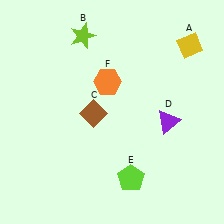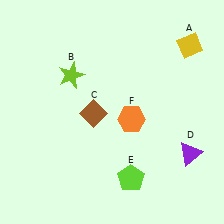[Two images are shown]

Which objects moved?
The objects that moved are: the lime star (B), the purple triangle (D), the orange hexagon (F).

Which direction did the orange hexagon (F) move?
The orange hexagon (F) moved down.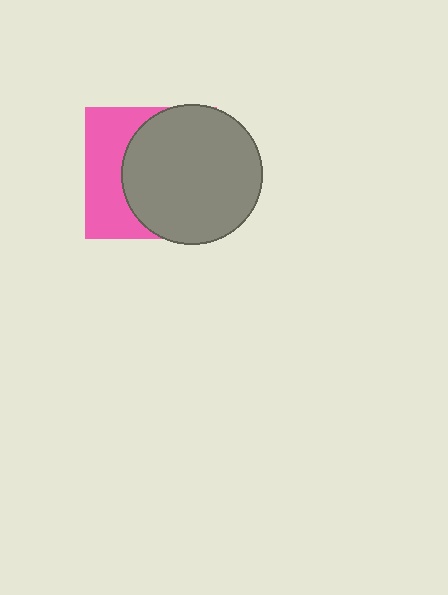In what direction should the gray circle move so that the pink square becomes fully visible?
The gray circle should move right. That is the shortest direction to clear the overlap and leave the pink square fully visible.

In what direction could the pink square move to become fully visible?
The pink square could move left. That would shift it out from behind the gray circle entirely.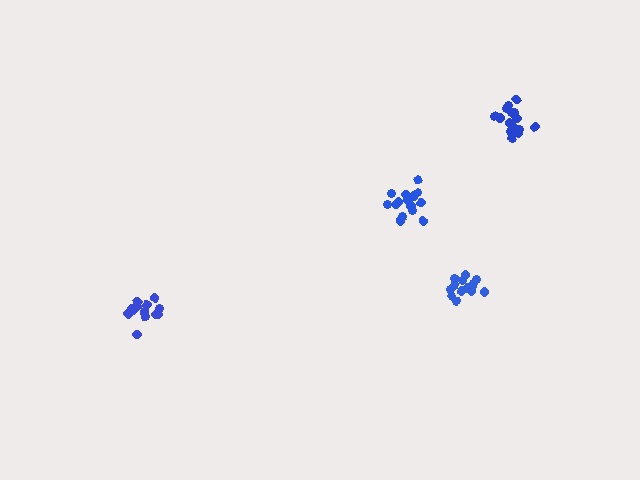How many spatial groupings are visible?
There are 4 spatial groupings.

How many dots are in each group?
Group 1: 16 dots, Group 2: 14 dots, Group 3: 17 dots, Group 4: 17 dots (64 total).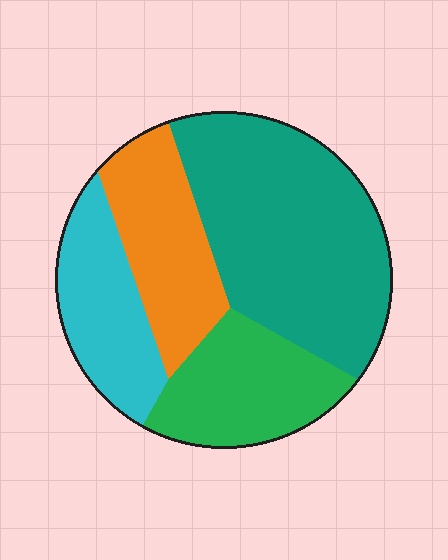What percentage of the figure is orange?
Orange covers about 20% of the figure.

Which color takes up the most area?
Teal, at roughly 45%.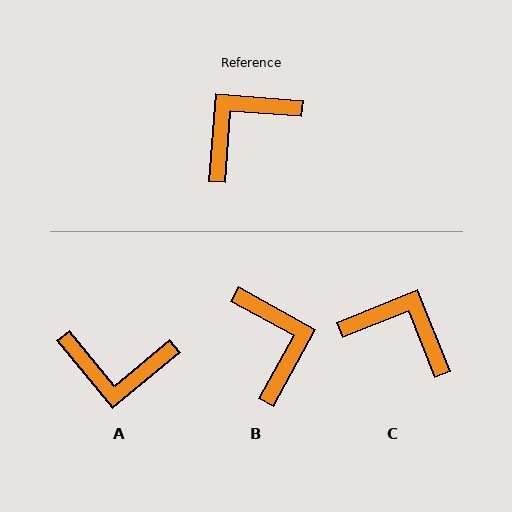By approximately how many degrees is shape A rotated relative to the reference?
Approximately 134 degrees counter-clockwise.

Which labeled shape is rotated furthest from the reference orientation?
A, about 134 degrees away.